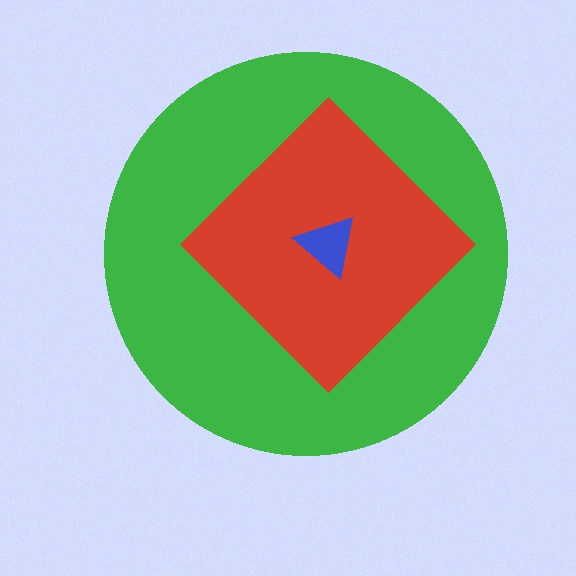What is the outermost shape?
The green circle.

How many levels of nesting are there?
3.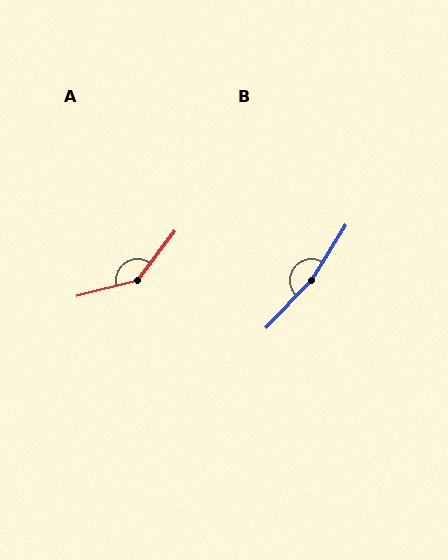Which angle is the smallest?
A, at approximately 141 degrees.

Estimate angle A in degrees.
Approximately 141 degrees.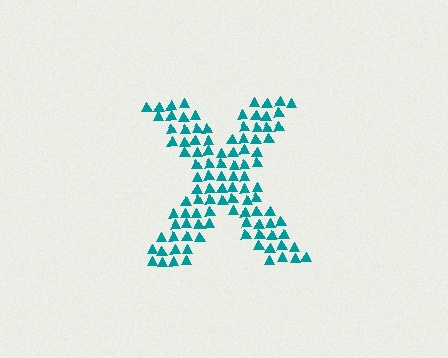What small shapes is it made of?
It is made of small triangles.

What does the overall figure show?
The overall figure shows the letter X.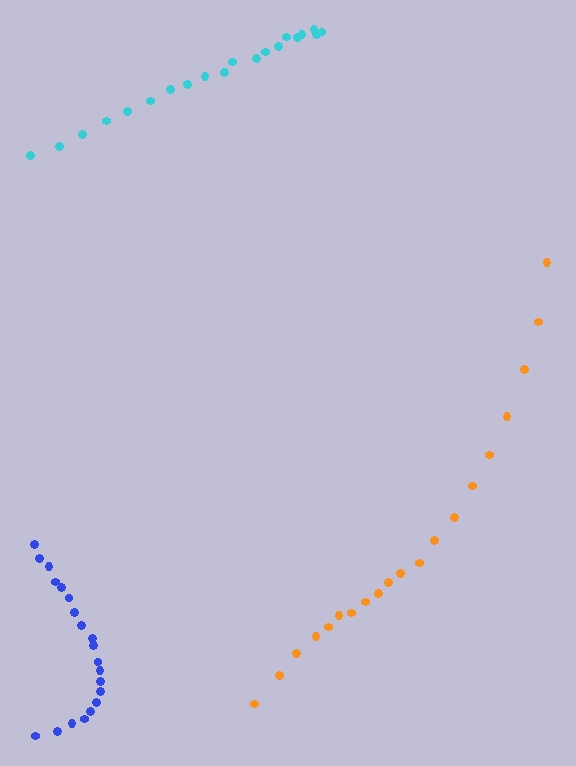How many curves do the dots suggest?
There are 3 distinct paths.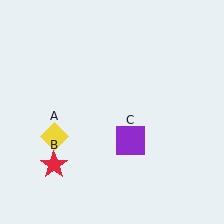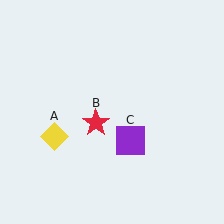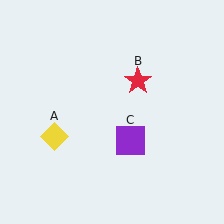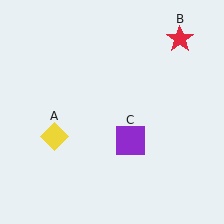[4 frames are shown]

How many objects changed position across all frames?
1 object changed position: red star (object B).